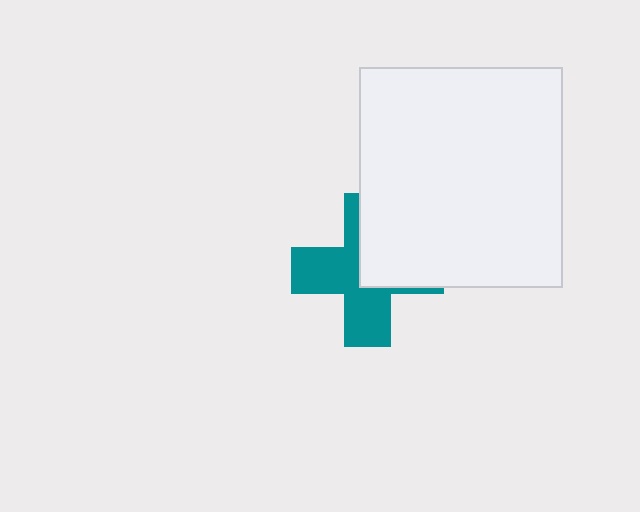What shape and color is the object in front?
The object in front is a white rectangle.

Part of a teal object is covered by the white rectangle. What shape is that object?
It is a cross.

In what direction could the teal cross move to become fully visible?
The teal cross could move toward the lower-left. That would shift it out from behind the white rectangle entirely.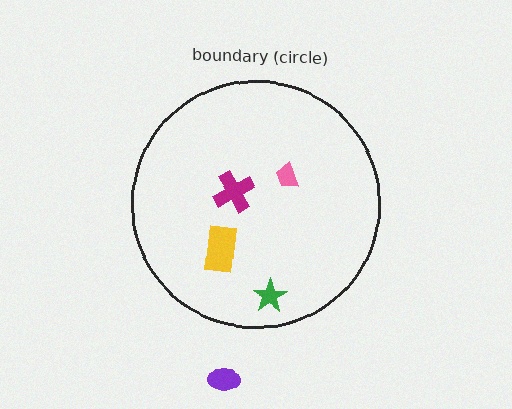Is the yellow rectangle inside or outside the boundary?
Inside.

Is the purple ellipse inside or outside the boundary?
Outside.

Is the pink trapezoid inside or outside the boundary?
Inside.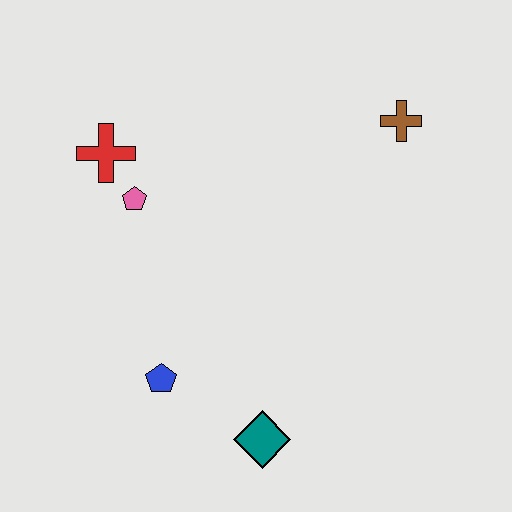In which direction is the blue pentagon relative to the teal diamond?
The blue pentagon is to the left of the teal diamond.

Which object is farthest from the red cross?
The teal diamond is farthest from the red cross.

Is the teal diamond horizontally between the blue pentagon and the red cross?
No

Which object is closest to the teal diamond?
The blue pentagon is closest to the teal diamond.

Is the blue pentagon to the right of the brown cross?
No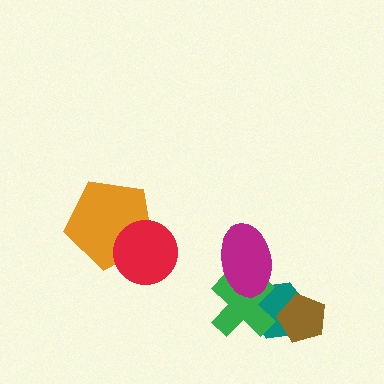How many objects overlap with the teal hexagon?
3 objects overlap with the teal hexagon.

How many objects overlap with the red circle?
1 object overlaps with the red circle.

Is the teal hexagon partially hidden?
Yes, it is partially covered by another shape.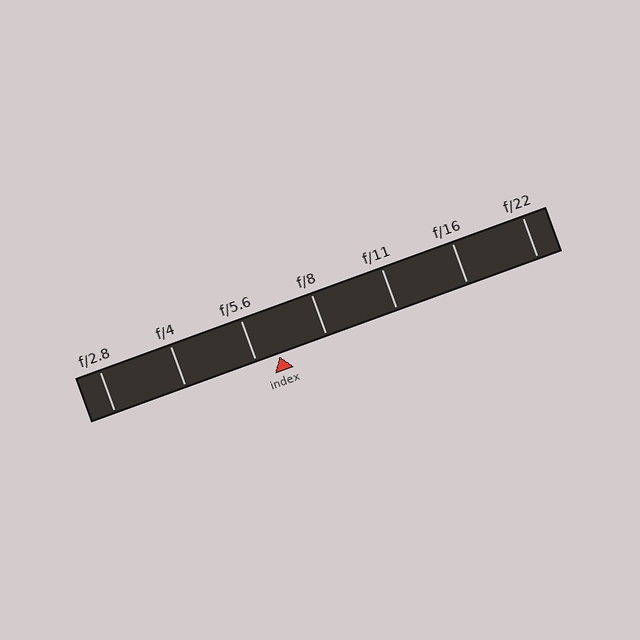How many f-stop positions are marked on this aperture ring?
There are 7 f-stop positions marked.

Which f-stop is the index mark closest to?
The index mark is closest to f/5.6.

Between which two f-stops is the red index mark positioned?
The index mark is between f/5.6 and f/8.